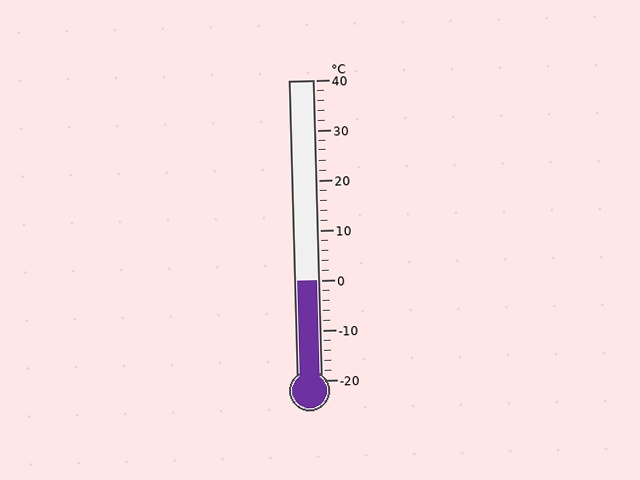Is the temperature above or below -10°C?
The temperature is above -10°C.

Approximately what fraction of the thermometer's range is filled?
The thermometer is filled to approximately 35% of its range.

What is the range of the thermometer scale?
The thermometer scale ranges from -20°C to 40°C.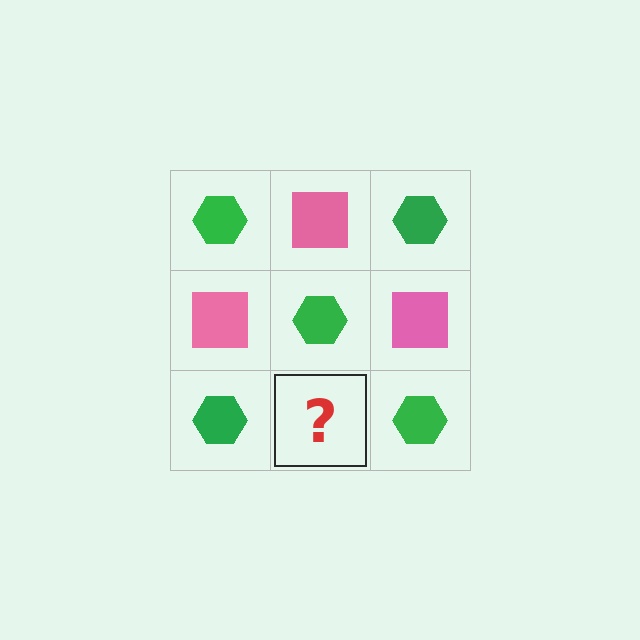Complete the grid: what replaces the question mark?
The question mark should be replaced with a pink square.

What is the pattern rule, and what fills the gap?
The rule is that it alternates green hexagon and pink square in a checkerboard pattern. The gap should be filled with a pink square.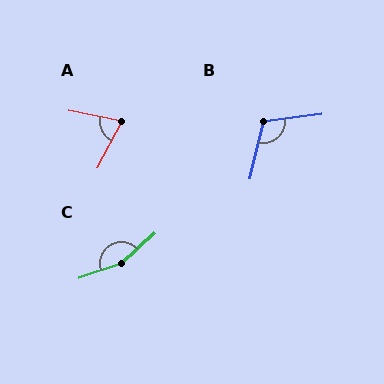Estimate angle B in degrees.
Approximately 111 degrees.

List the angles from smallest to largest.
A (74°), B (111°), C (157°).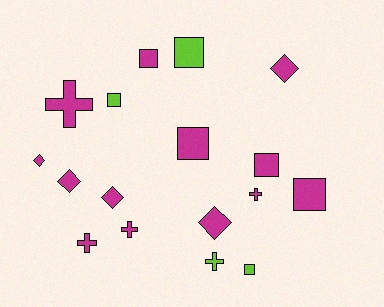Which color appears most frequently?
Magenta, with 13 objects.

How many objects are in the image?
There are 17 objects.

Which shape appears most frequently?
Square, with 7 objects.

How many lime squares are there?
There are 3 lime squares.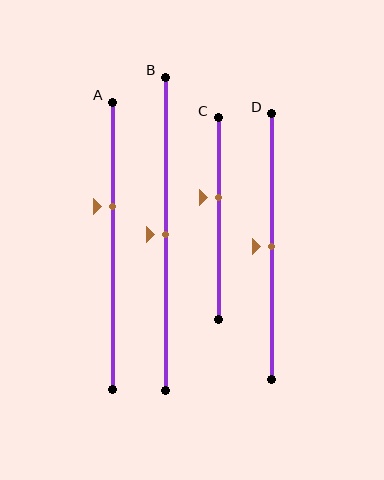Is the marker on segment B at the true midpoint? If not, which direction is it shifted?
Yes, the marker on segment B is at the true midpoint.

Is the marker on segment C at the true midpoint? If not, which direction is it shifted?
No, the marker on segment C is shifted upward by about 11% of the segment length.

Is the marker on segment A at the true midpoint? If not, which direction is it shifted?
No, the marker on segment A is shifted upward by about 14% of the segment length.